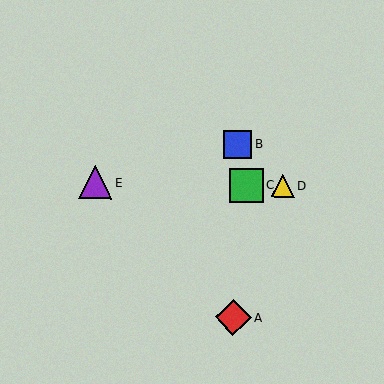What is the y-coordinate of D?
Object D is at y≈186.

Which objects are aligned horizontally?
Objects C, D, E are aligned horizontally.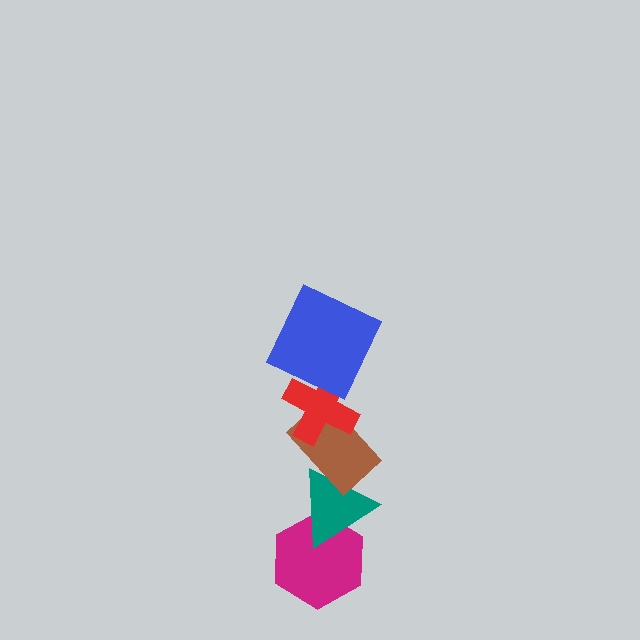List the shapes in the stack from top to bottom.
From top to bottom: the blue square, the red cross, the brown rectangle, the teal triangle, the magenta hexagon.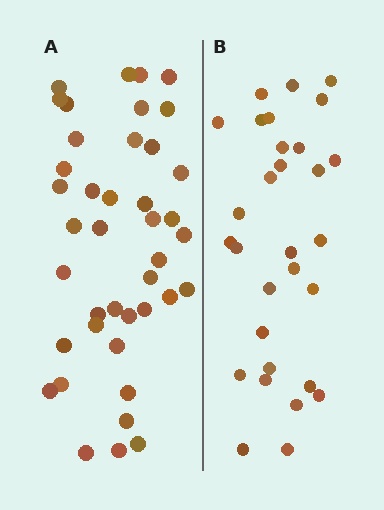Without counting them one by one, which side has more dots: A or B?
Region A (the left region) has more dots.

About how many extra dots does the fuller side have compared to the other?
Region A has roughly 12 or so more dots than region B.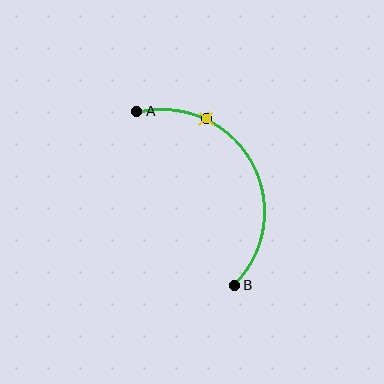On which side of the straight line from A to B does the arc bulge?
The arc bulges to the right of the straight line connecting A and B.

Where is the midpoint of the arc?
The arc midpoint is the point on the curve farthest from the straight line joining A and B. It sits to the right of that line.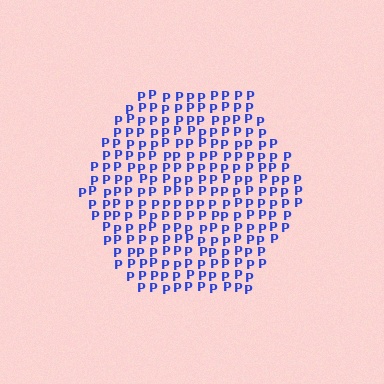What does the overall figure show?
The overall figure shows a hexagon.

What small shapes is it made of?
It is made of small letter P's.